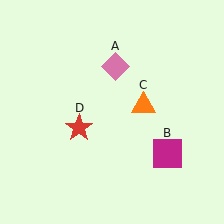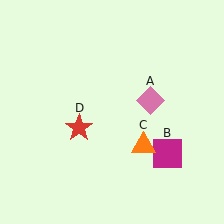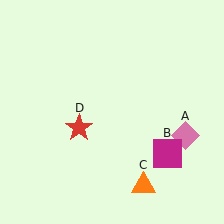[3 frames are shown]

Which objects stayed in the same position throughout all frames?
Magenta square (object B) and red star (object D) remained stationary.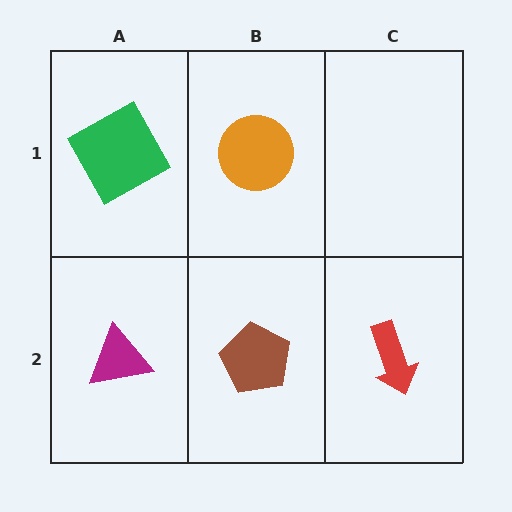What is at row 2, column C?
A red arrow.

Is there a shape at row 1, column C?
No, that cell is empty.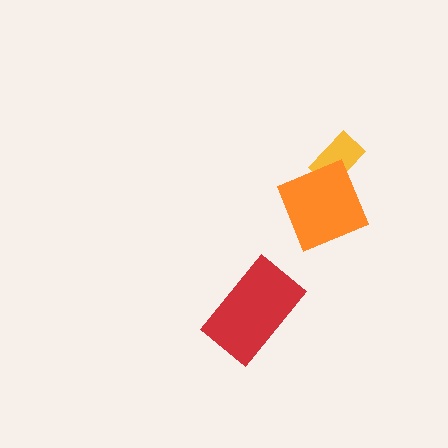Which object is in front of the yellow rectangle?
The orange diamond is in front of the yellow rectangle.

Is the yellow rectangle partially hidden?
Yes, it is partially covered by another shape.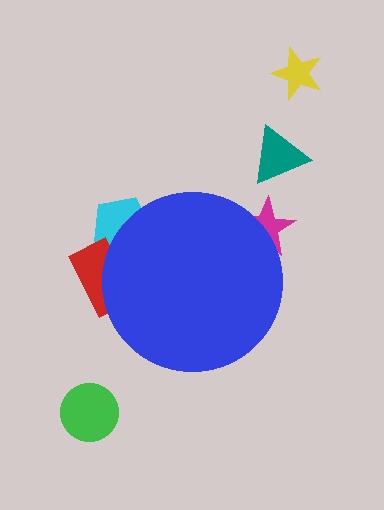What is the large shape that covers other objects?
A blue circle.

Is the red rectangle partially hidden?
Yes, the red rectangle is partially hidden behind the blue circle.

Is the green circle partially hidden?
No, the green circle is fully visible.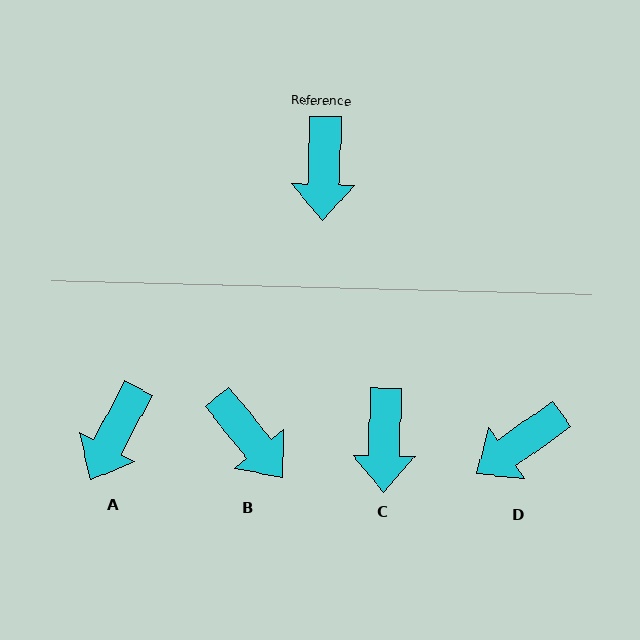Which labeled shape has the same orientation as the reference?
C.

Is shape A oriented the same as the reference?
No, it is off by about 26 degrees.